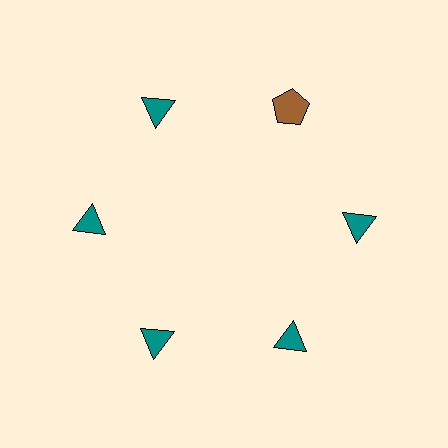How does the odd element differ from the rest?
It differs in both color (brown instead of teal) and shape (pentagon instead of triangle).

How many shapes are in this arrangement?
There are 6 shapes arranged in a ring pattern.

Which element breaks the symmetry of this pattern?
The brown pentagon at roughly the 1 o'clock position breaks the symmetry. All other shapes are teal triangles.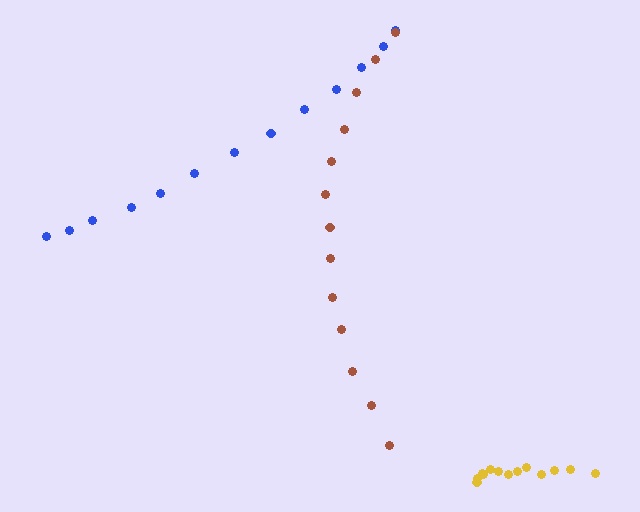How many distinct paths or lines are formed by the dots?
There are 3 distinct paths.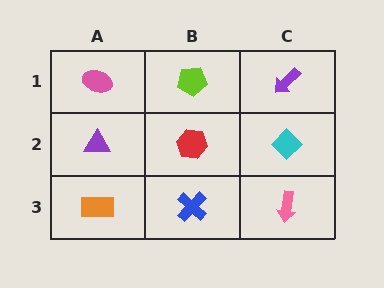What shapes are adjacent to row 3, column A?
A purple triangle (row 2, column A), a blue cross (row 3, column B).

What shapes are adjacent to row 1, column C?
A cyan diamond (row 2, column C), a lime pentagon (row 1, column B).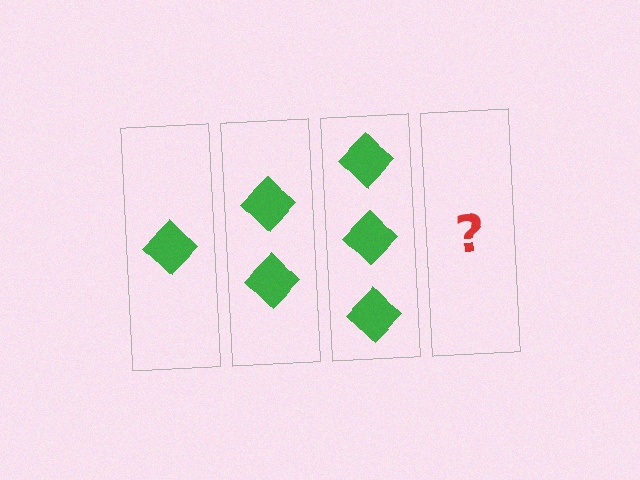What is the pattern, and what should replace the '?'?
The pattern is that each step adds one more diamond. The '?' should be 4 diamonds.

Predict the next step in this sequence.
The next step is 4 diamonds.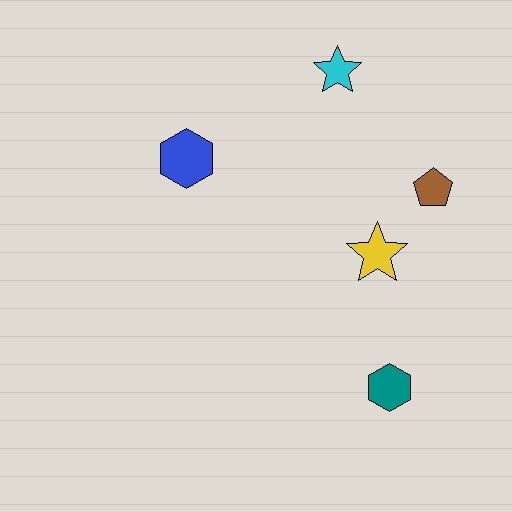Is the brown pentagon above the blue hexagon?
No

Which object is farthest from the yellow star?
The blue hexagon is farthest from the yellow star.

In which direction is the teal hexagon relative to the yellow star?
The teal hexagon is below the yellow star.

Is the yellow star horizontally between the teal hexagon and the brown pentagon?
No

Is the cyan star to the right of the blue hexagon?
Yes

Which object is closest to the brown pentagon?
The yellow star is closest to the brown pentagon.